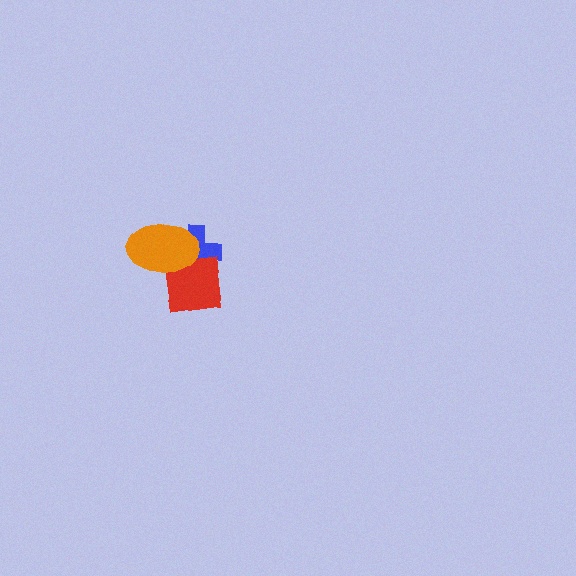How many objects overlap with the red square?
2 objects overlap with the red square.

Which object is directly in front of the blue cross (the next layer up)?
The red square is directly in front of the blue cross.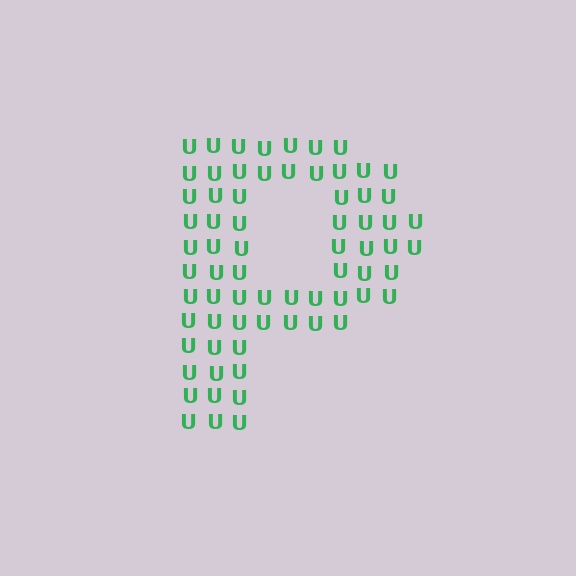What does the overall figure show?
The overall figure shows the letter P.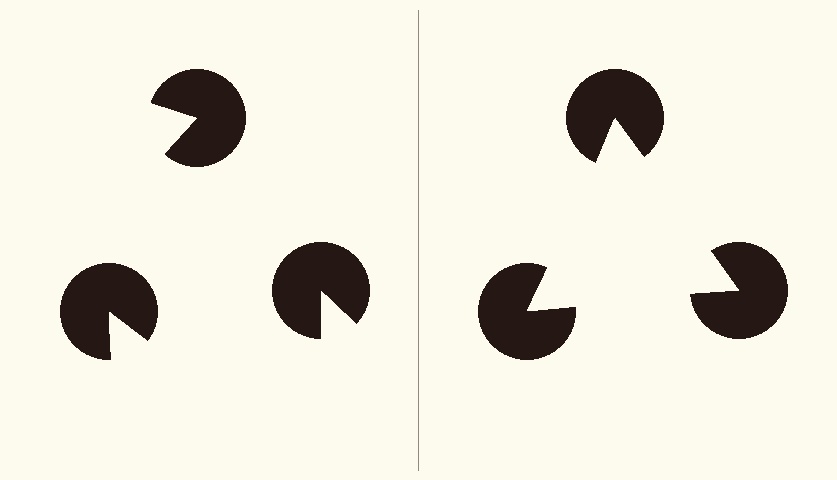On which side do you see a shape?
An illusory triangle appears on the right side. On the left side the wedge cuts are rotated, so no coherent shape forms.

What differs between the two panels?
The pac-man discs are positioned identically on both sides; only the wedge orientations differ. On the right they align to a triangle; on the left they are misaligned.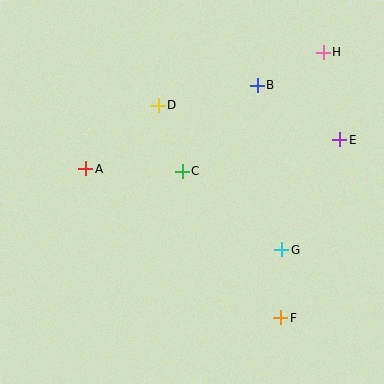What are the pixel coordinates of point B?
Point B is at (257, 85).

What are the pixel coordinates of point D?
Point D is at (158, 105).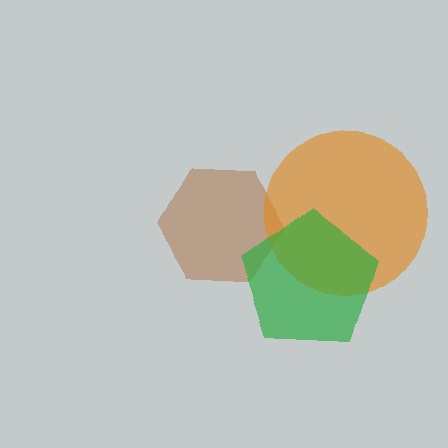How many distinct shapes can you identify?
There are 3 distinct shapes: a brown hexagon, an orange circle, a green pentagon.